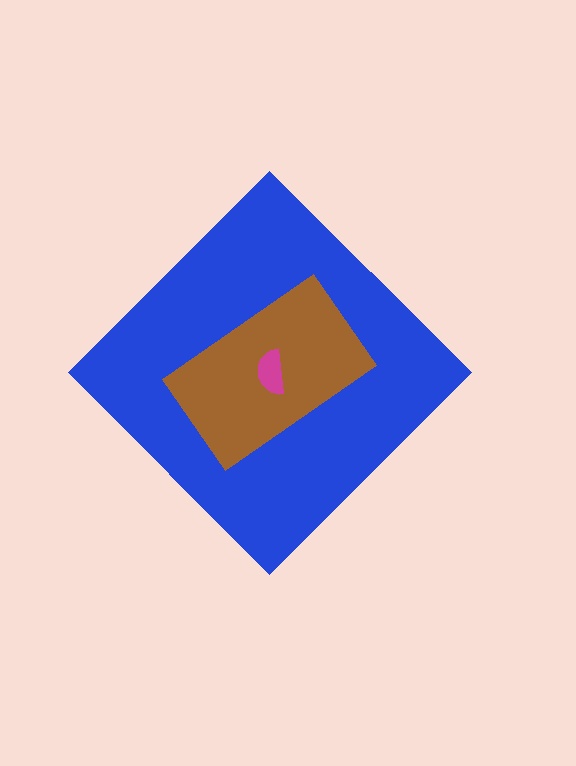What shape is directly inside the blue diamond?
The brown rectangle.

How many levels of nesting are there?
3.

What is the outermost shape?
The blue diamond.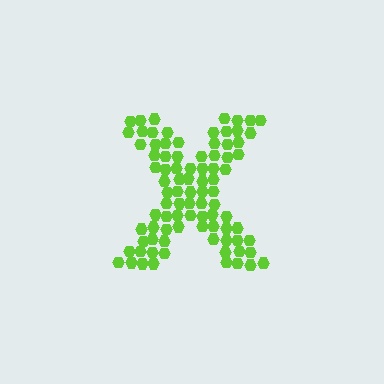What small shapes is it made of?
It is made of small hexagons.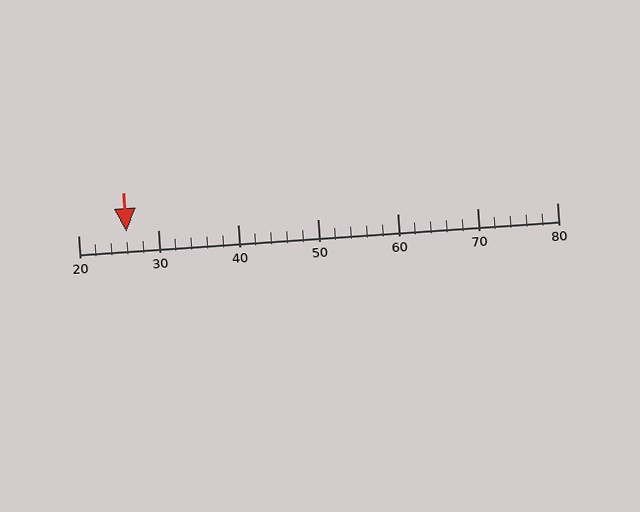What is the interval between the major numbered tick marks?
The major tick marks are spaced 10 units apart.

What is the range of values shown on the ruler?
The ruler shows values from 20 to 80.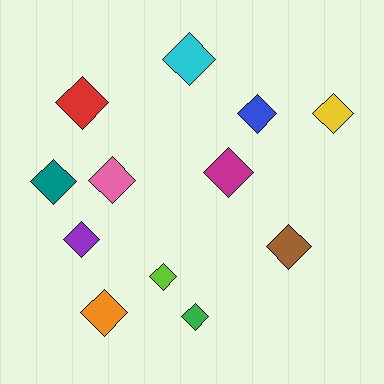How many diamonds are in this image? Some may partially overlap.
There are 12 diamonds.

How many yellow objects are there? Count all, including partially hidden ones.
There is 1 yellow object.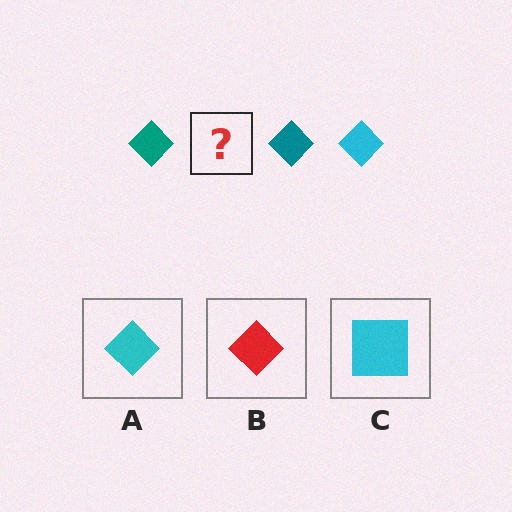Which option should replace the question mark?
Option A.